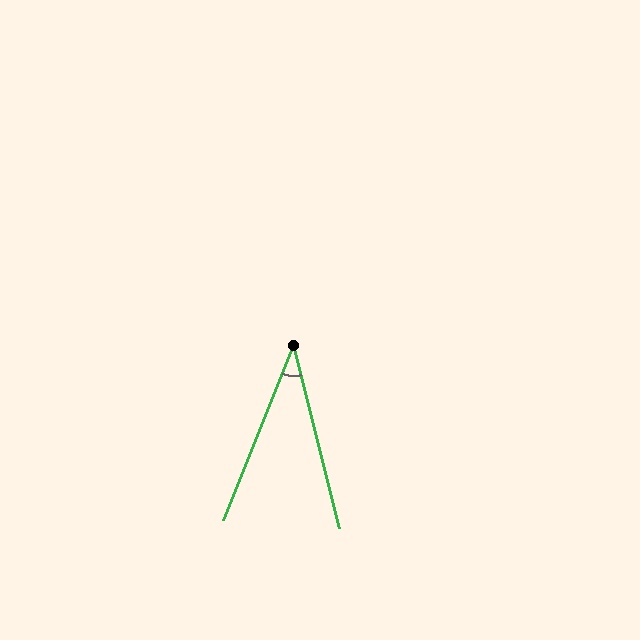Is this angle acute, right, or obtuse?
It is acute.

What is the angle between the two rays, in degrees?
Approximately 36 degrees.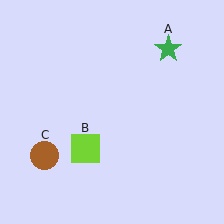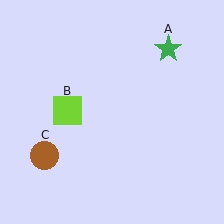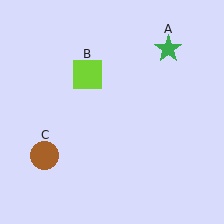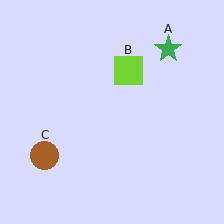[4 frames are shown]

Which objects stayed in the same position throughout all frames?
Green star (object A) and brown circle (object C) remained stationary.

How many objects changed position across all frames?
1 object changed position: lime square (object B).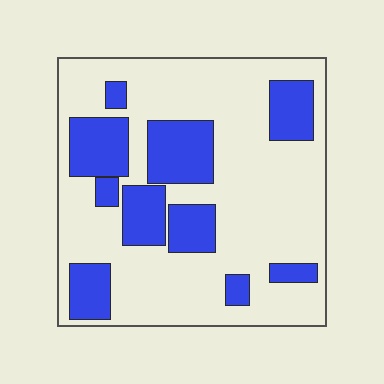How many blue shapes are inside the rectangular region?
10.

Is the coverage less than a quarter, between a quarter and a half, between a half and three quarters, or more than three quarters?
Between a quarter and a half.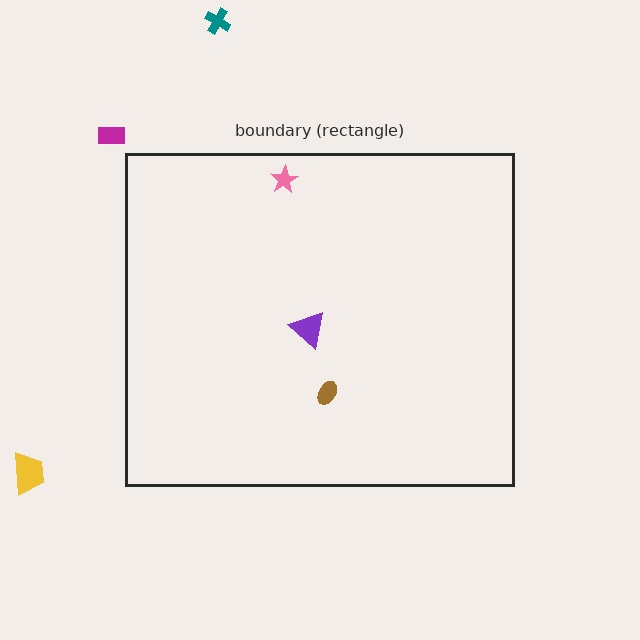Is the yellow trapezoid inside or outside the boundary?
Outside.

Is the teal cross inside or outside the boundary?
Outside.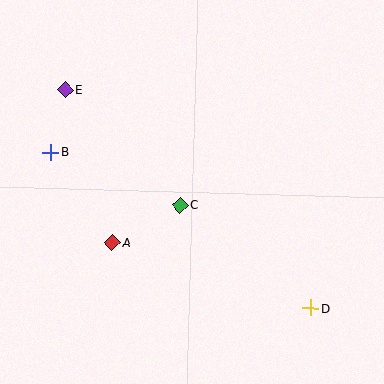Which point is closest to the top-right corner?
Point C is closest to the top-right corner.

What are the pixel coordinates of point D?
Point D is at (311, 308).